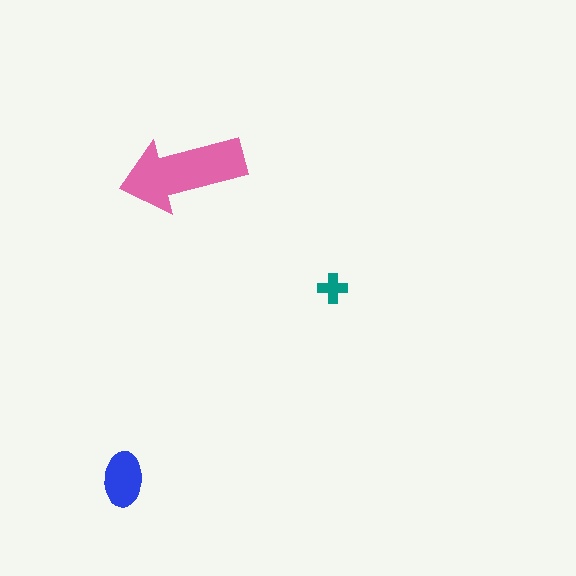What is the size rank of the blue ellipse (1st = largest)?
2nd.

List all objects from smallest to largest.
The teal cross, the blue ellipse, the pink arrow.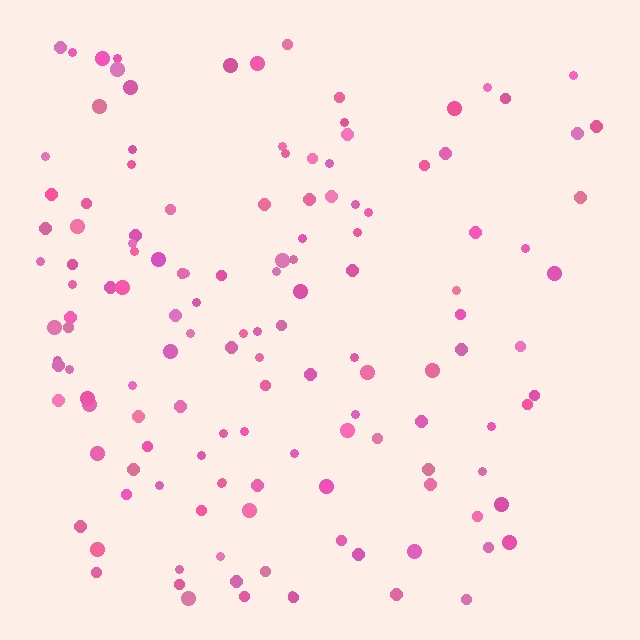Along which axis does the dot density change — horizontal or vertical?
Horizontal.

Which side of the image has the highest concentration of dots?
The left.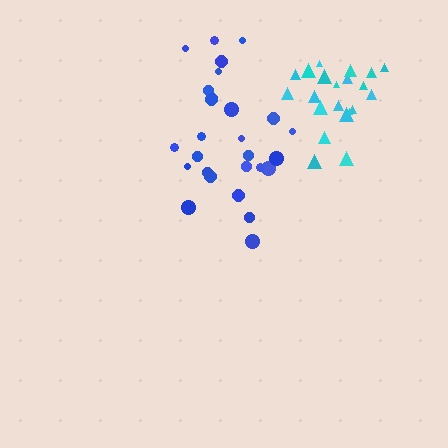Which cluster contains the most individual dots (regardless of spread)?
Blue (27).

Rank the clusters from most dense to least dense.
cyan, blue.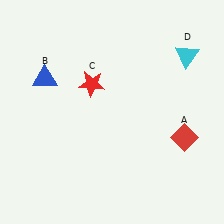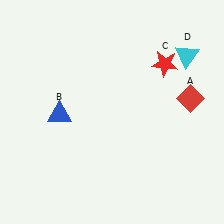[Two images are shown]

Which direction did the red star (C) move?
The red star (C) moved right.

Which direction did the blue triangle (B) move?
The blue triangle (B) moved down.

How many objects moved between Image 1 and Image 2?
3 objects moved between the two images.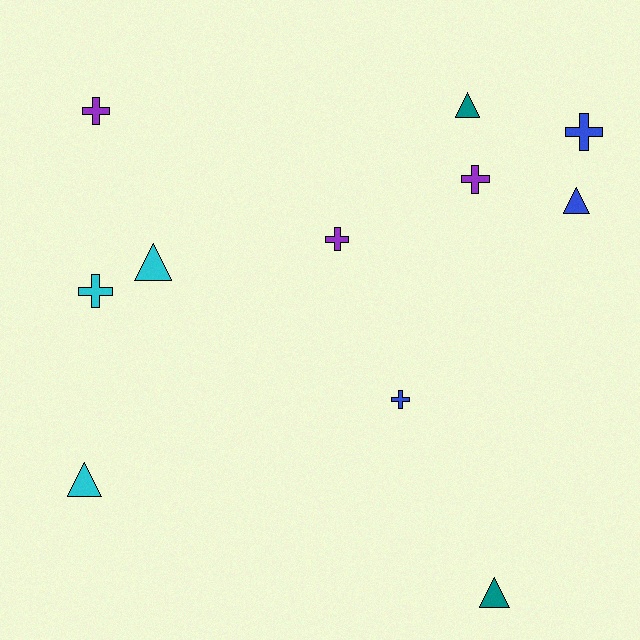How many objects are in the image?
There are 11 objects.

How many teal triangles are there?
There are 2 teal triangles.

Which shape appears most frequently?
Cross, with 6 objects.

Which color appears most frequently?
Cyan, with 3 objects.